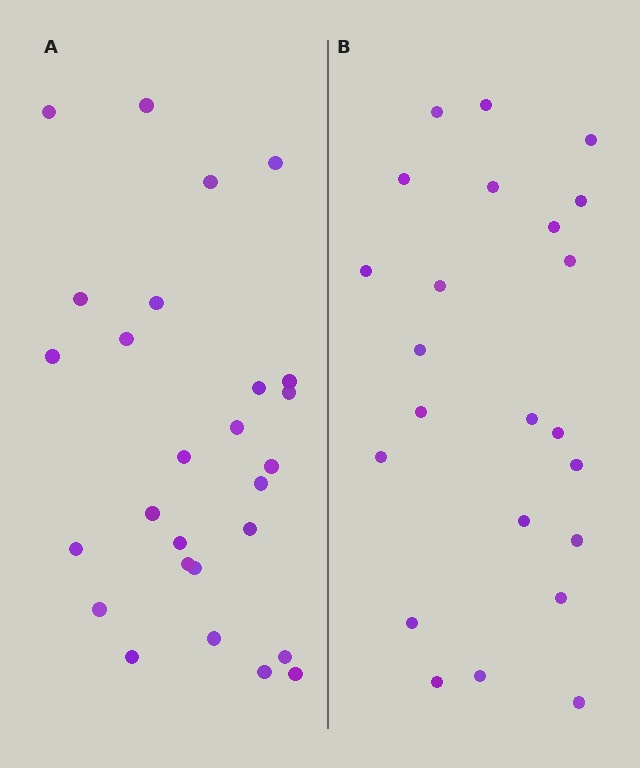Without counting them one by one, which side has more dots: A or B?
Region A (the left region) has more dots.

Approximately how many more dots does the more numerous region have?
Region A has about 4 more dots than region B.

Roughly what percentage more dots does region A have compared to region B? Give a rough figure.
About 15% more.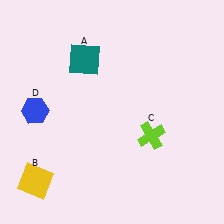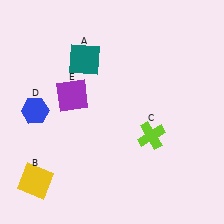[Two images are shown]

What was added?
A purple square (E) was added in Image 2.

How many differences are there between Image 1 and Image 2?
There is 1 difference between the two images.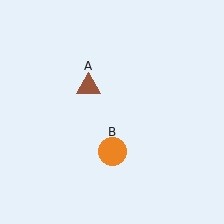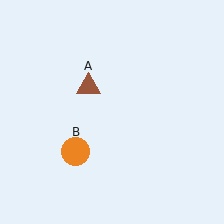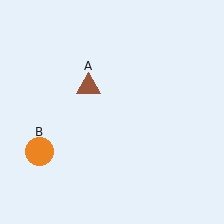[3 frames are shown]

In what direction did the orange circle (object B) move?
The orange circle (object B) moved left.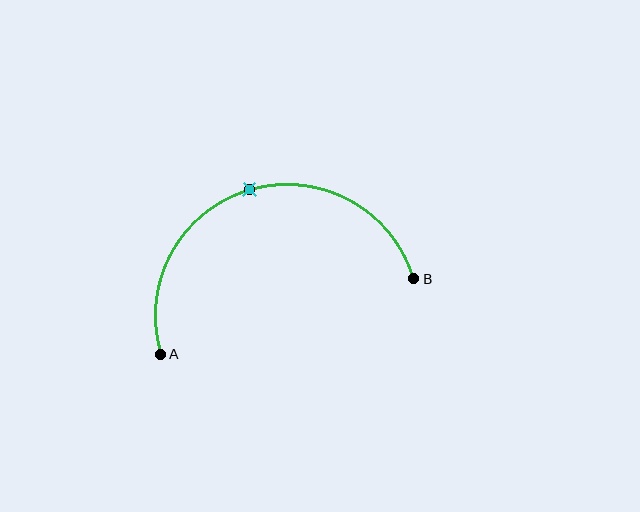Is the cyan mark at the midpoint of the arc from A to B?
Yes. The cyan mark lies on the arc at equal arc-length from both A and B — it is the arc midpoint.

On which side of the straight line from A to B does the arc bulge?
The arc bulges above the straight line connecting A and B.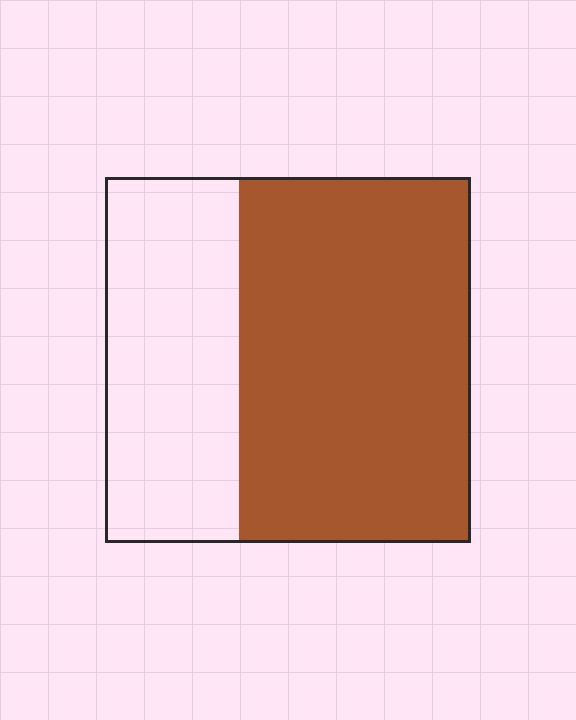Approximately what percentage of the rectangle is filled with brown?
Approximately 65%.